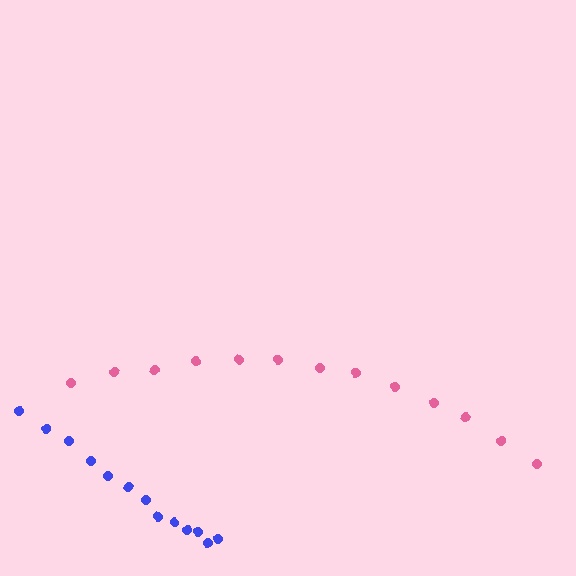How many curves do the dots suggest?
There are 2 distinct paths.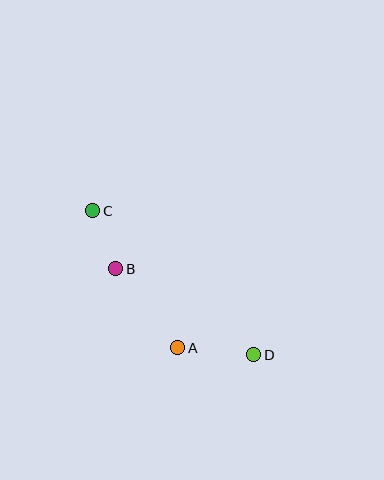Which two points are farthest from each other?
Points C and D are farthest from each other.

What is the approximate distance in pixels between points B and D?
The distance between B and D is approximately 162 pixels.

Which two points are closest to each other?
Points B and C are closest to each other.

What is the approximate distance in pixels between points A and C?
The distance between A and C is approximately 161 pixels.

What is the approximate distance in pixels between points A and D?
The distance between A and D is approximately 76 pixels.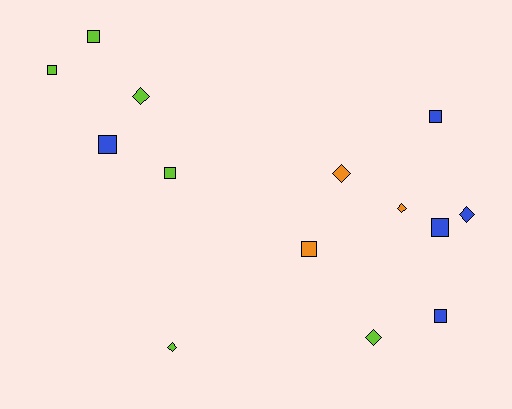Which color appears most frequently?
Lime, with 6 objects.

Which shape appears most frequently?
Square, with 8 objects.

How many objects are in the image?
There are 14 objects.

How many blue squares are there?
There are 4 blue squares.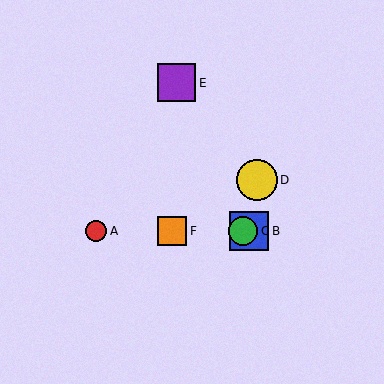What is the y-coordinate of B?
Object B is at y≈231.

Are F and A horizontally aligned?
Yes, both are at y≈231.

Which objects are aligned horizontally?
Objects A, B, C, F are aligned horizontally.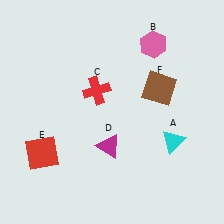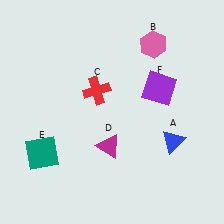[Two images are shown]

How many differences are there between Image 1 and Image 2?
There are 3 differences between the two images.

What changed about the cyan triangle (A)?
In Image 1, A is cyan. In Image 2, it changed to blue.